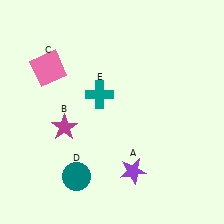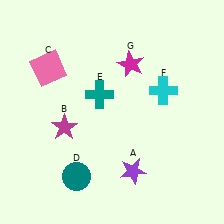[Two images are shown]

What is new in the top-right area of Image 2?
A cyan cross (F) was added in the top-right area of Image 2.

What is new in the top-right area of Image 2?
A magenta star (G) was added in the top-right area of Image 2.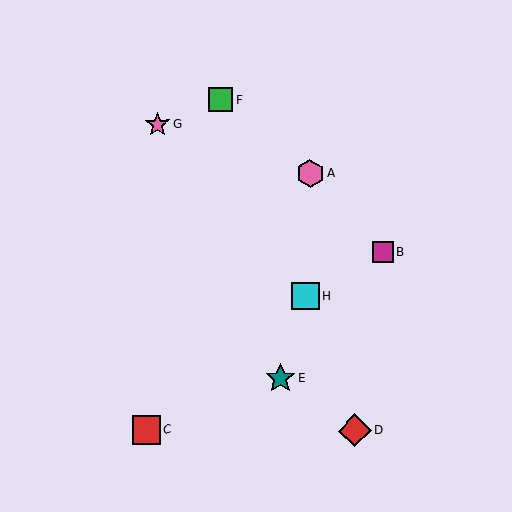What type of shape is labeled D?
Shape D is a red diamond.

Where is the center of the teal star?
The center of the teal star is at (280, 378).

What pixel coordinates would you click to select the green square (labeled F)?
Click at (221, 100) to select the green square F.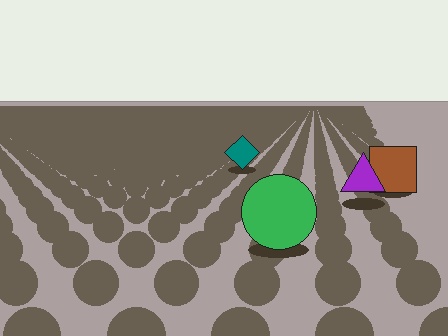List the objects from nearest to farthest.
From nearest to farthest: the green circle, the purple triangle, the brown square, the teal diamond.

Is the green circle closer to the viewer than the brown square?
Yes. The green circle is closer — you can tell from the texture gradient: the ground texture is coarser near it.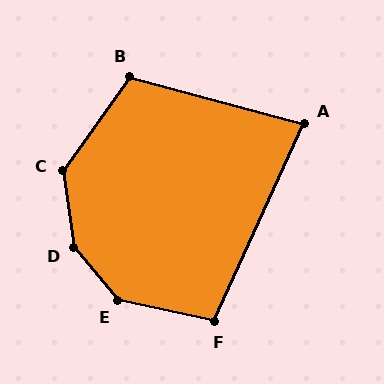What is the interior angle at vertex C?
Approximately 137 degrees (obtuse).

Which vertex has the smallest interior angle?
A, at approximately 81 degrees.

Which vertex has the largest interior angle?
D, at approximately 148 degrees.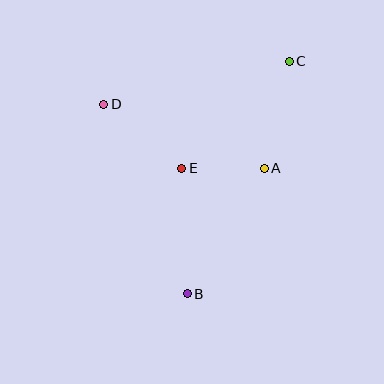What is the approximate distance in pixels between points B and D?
The distance between B and D is approximately 207 pixels.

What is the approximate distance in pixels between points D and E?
The distance between D and E is approximately 101 pixels.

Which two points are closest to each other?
Points A and E are closest to each other.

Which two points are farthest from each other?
Points B and C are farthest from each other.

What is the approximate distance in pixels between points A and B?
The distance between A and B is approximately 147 pixels.